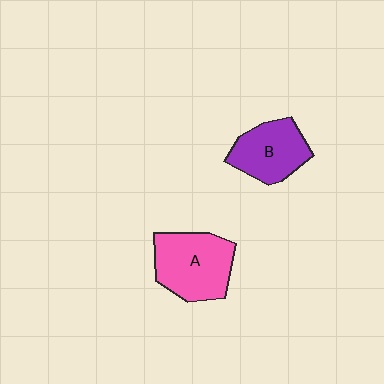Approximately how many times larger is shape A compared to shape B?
Approximately 1.3 times.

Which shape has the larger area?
Shape A (pink).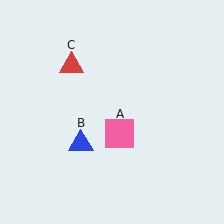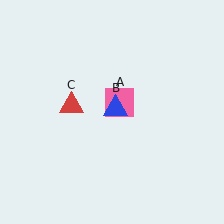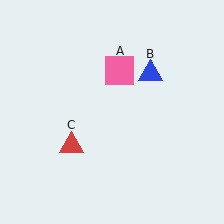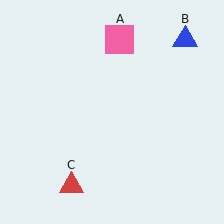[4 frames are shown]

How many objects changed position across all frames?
3 objects changed position: pink square (object A), blue triangle (object B), red triangle (object C).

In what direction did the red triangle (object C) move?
The red triangle (object C) moved down.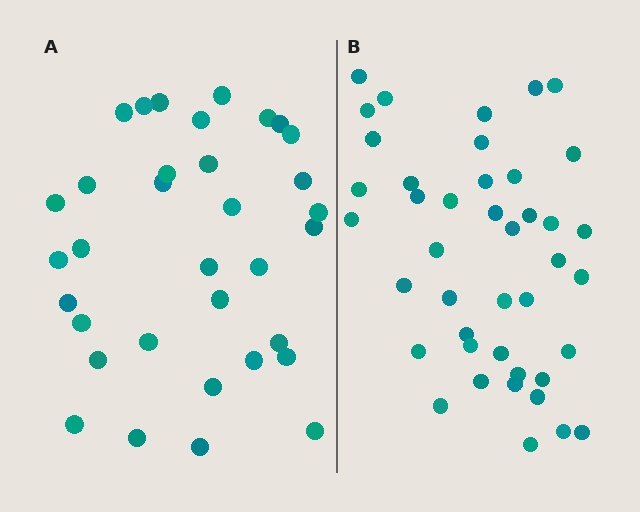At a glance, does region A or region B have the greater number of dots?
Region B (the right region) has more dots.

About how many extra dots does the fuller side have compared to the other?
Region B has roughly 8 or so more dots than region A.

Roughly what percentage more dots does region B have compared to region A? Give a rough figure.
About 25% more.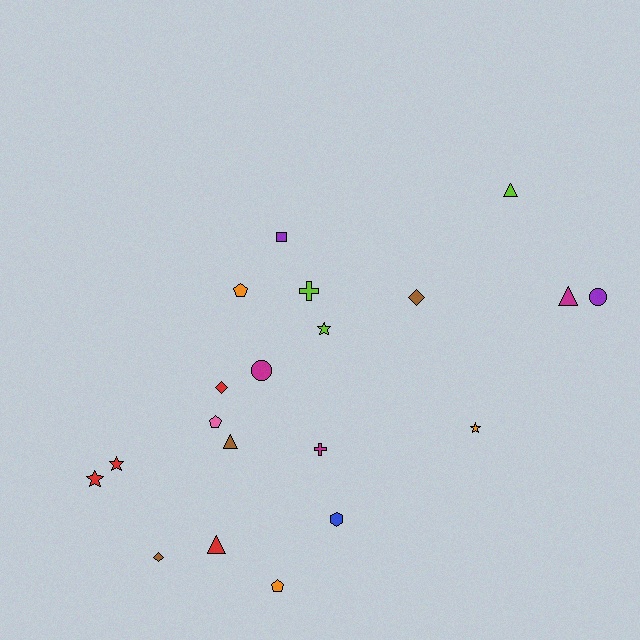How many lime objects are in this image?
There are 3 lime objects.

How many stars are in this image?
There are 4 stars.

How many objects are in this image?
There are 20 objects.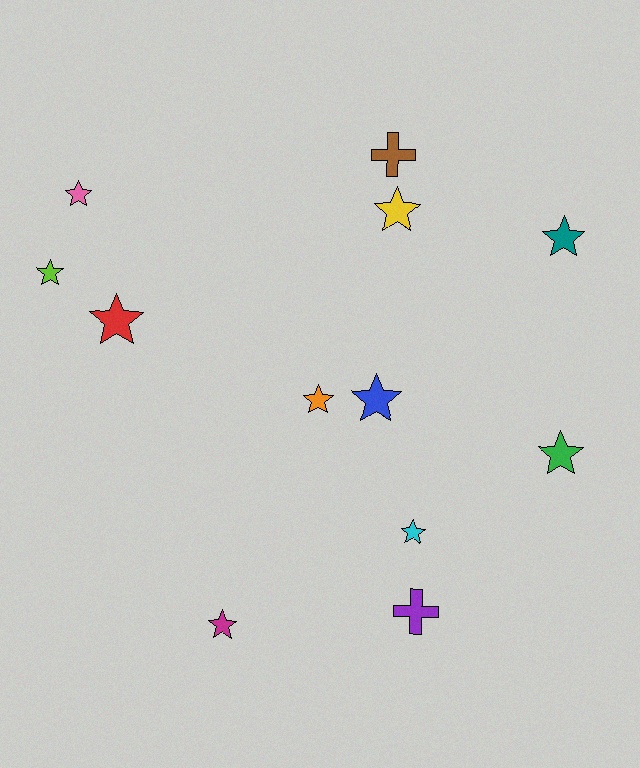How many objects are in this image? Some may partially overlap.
There are 12 objects.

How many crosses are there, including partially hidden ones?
There are 2 crosses.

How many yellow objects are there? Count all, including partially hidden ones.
There is 1 yellow object.